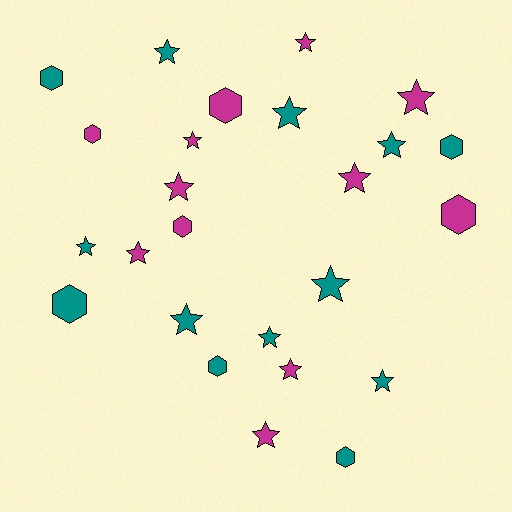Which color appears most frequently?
Teal, with 13 objects.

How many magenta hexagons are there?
There are 4 magenta hexagons.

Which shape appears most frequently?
Star, with 16 objects.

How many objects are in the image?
There are 25 objects.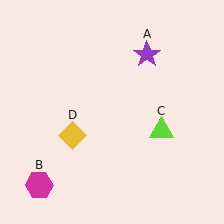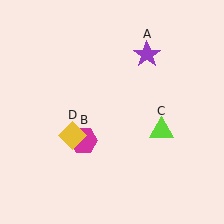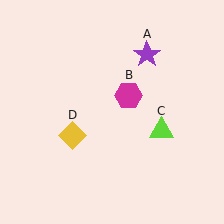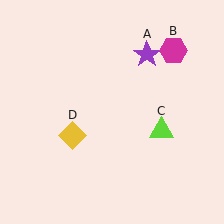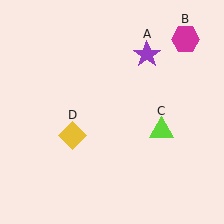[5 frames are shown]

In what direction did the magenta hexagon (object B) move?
The magenta hexagon (object B) moved up and to the right.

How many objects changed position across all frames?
1 object changed position: magenta hexagon (object B).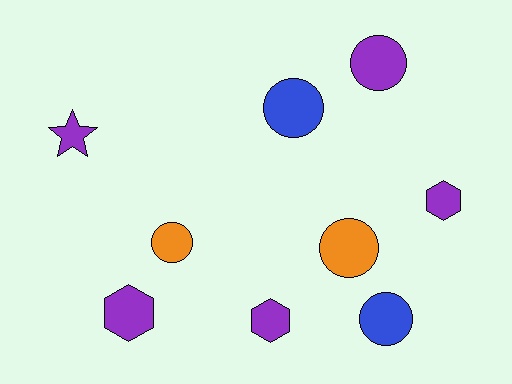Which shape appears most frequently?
Circle, with 5 objects.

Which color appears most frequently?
Purple, with 5 objects.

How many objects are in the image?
There are 9 objects.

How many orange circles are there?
There are 2 orange circles.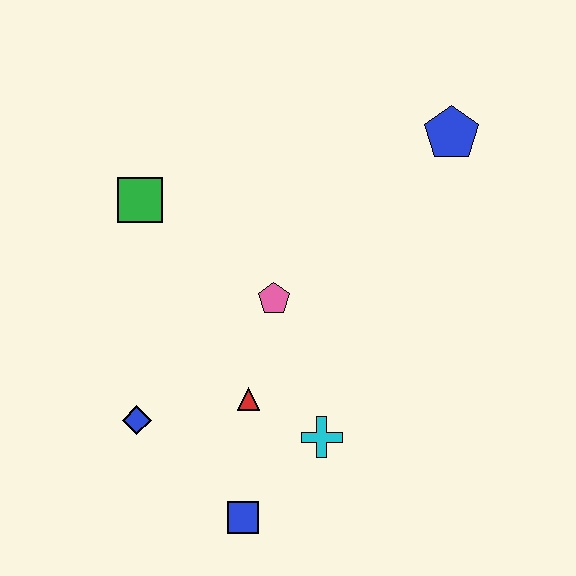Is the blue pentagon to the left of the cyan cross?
No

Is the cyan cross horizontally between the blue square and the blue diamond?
No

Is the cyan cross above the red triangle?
No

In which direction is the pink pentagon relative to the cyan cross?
The pink pentagon is above the cyan cross.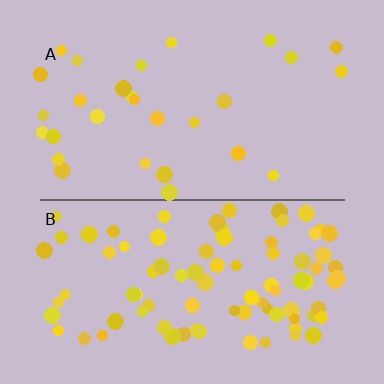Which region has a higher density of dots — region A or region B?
B (the bottom).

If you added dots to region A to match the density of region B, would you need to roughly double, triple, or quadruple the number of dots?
Approximately triple.